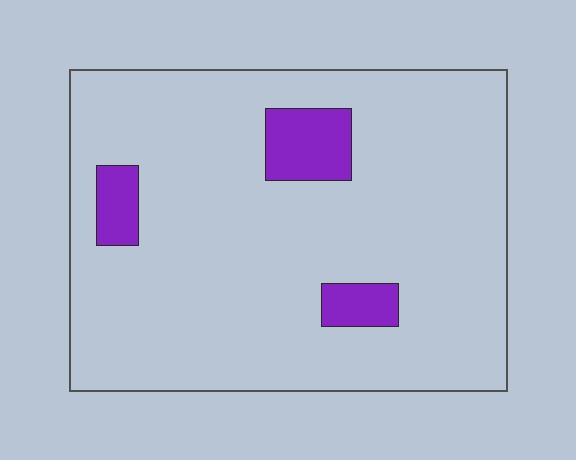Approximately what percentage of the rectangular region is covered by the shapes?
Approximately 10%.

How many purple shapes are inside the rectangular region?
3.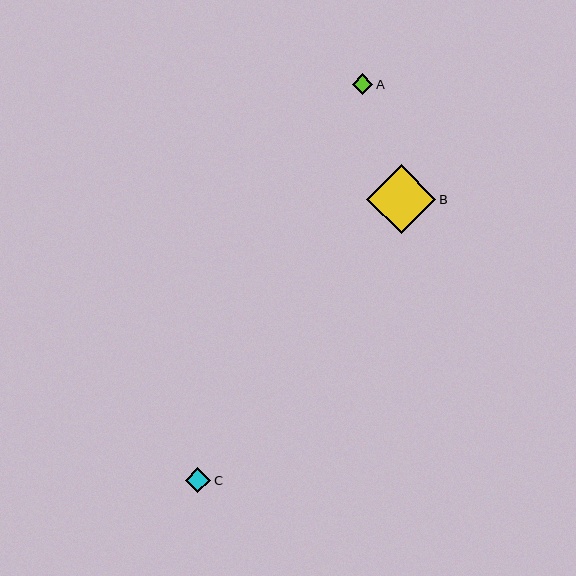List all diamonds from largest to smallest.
From largest to smallest: B, C, A.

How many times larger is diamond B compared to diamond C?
Diamond B is approximately 2.7 times the size of diamond C.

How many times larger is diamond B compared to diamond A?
Diamond B is approximately 3.3 times the size of diamond A.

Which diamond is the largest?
Diamond B is the largest with a size of approximately 69 pixels.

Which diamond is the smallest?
Diamond A is the smallest with a size of approximately 21 pixels.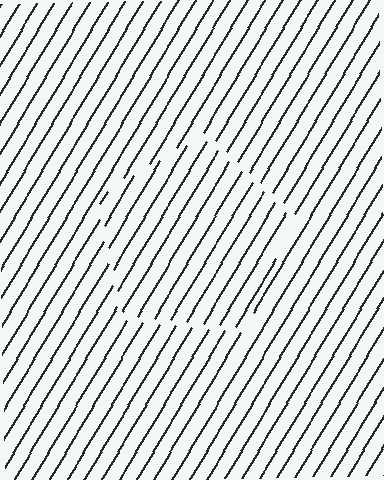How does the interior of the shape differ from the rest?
The interior of the shape contains the same grating, shifted by half a period — the contour is defined by the phase discontinuity where line-ends from the inner and outer gratings abut.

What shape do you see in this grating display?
An illusory pentagon. The interior of the shape contains the same grating, shifted by half a period — the contour is defined by the phase discontinuity where line-ends from the inner and outer gratings abut.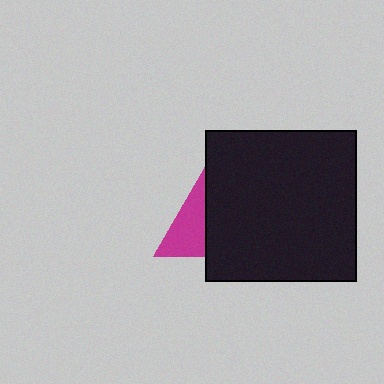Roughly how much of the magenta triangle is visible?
A small part of it is visible (roughly 34%).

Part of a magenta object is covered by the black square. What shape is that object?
It is a triangle.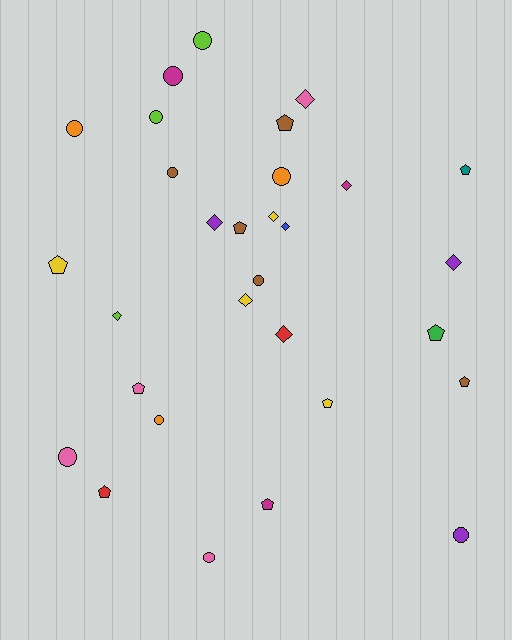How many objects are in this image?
There are 30 objects.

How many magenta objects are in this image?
There are 3 magenta objects.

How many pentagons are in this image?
There are 10 pentagons.